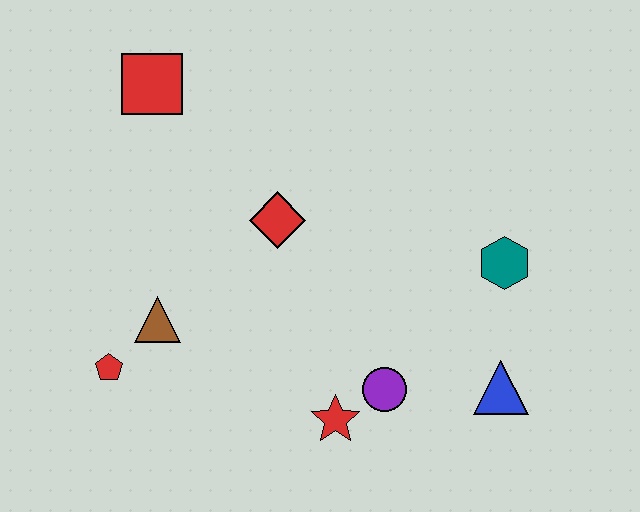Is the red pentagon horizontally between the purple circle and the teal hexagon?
No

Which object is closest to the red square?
The red diamond is closest to the red square.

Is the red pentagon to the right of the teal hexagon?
No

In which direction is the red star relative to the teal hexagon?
The red star is to the left of the teal hexagon.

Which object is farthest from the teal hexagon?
The red pentagon is farthest from the teal hexagon.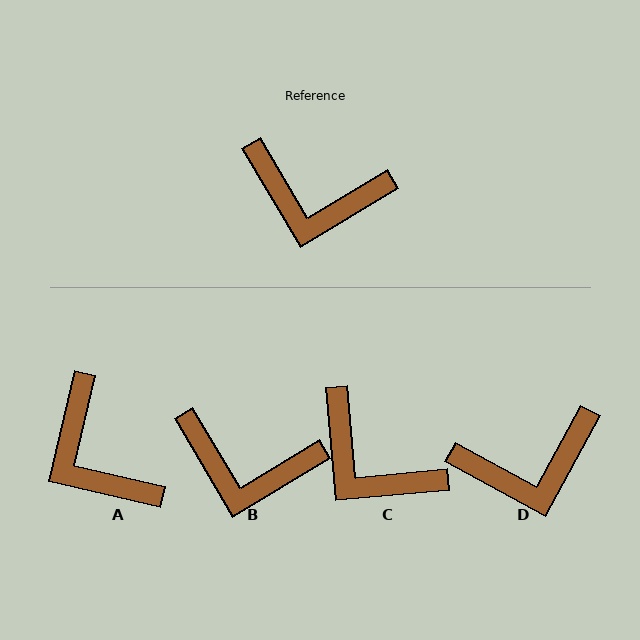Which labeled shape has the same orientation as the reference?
B.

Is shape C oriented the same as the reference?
No, it is off by about 26 degrees.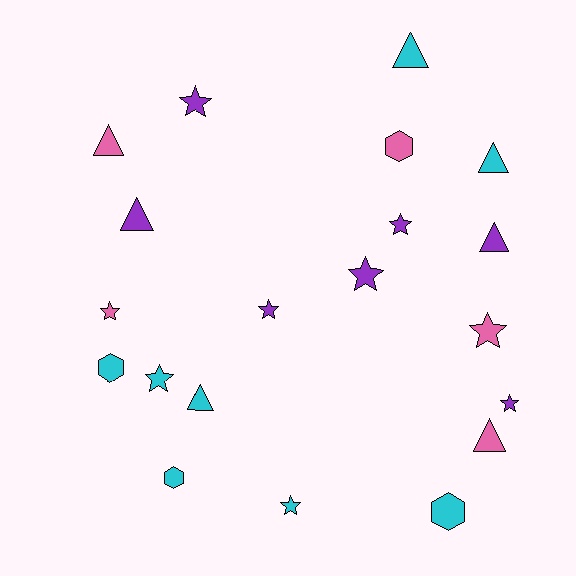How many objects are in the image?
There are 20 objects.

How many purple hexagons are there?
There are no purple hexagons.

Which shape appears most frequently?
Star, with 9 objects.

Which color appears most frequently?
Cyan, with 8 objects.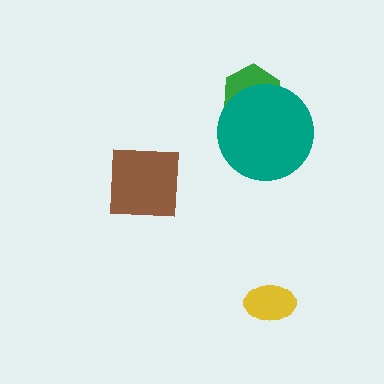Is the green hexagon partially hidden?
Yes, it is partially covered by another shape.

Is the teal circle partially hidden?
No, no other shape covers it.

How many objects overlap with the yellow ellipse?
0 objects overlap with the yellow ellipse.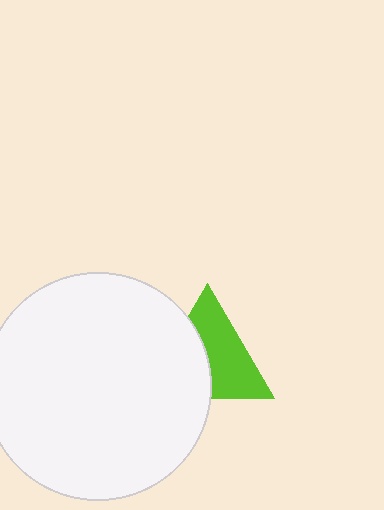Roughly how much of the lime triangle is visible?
About half of it is visible (roughly 56%).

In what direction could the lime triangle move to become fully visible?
The lime triangle could move right. That would shift it out from behind the white circle entirely.